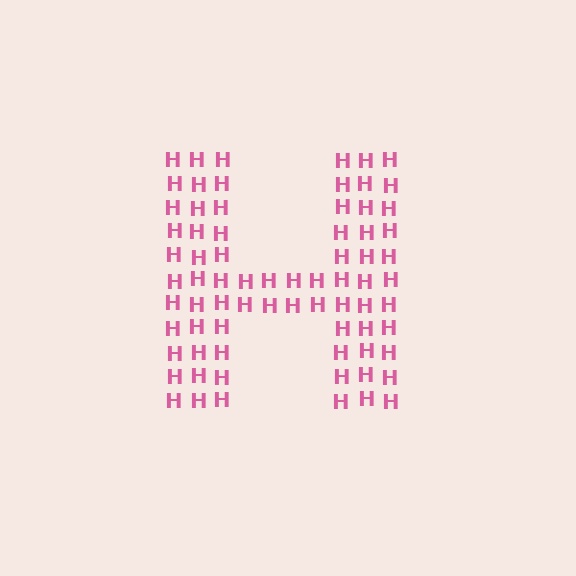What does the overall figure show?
The overall figure shows the letter H.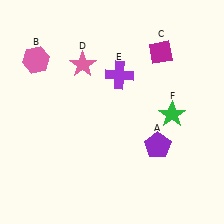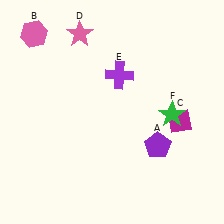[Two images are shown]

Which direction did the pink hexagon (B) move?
The pink hexagon (B) moved up.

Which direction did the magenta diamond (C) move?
The magenta diamond (C) moved down.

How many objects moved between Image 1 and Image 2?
3 objects moved between the two images.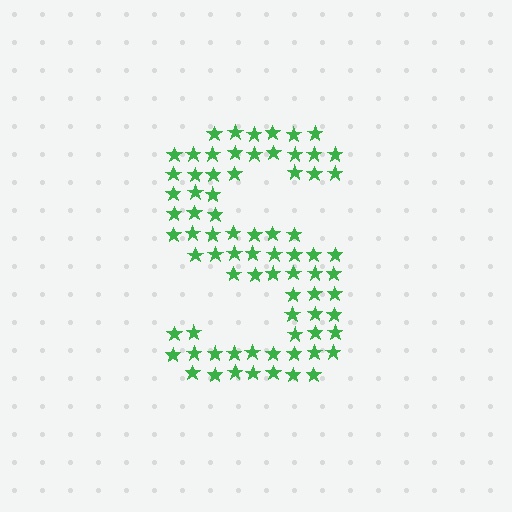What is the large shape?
The large shape is the letter S.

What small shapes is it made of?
It is made of small stars.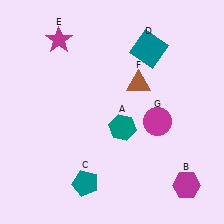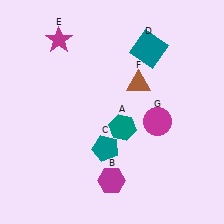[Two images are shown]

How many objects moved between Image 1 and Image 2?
2 objects moved between the two images.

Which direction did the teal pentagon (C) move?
The teal pentagon (C) moved up.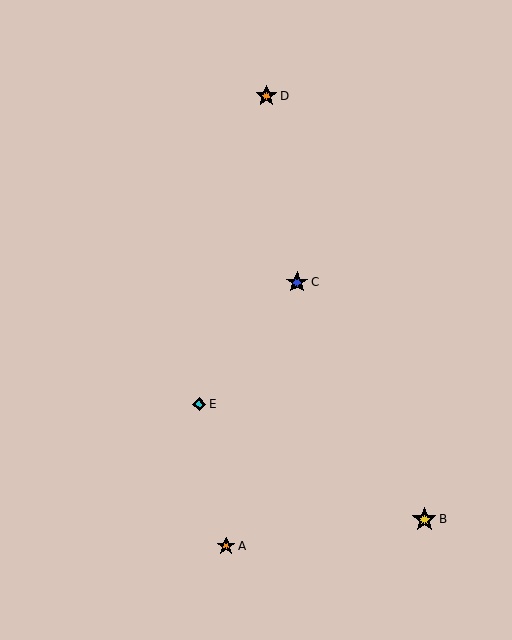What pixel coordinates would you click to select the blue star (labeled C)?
Click at (297, 282) to select the blue star C.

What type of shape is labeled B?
Shape B is a yellow star.